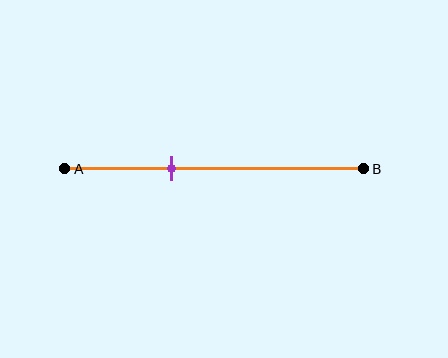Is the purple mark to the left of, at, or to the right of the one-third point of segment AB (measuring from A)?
The purple mark is approximately at the one-third point of segment AB.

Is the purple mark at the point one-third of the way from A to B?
Yes, the mark is approximately at the one-third point.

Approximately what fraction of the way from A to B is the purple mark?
The purple mark is approximately 35% of the way from A to B.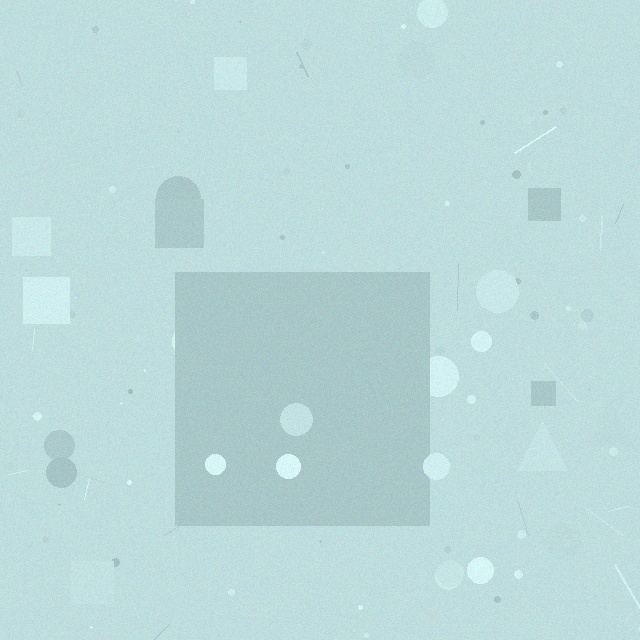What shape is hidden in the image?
A square is hidden in the image.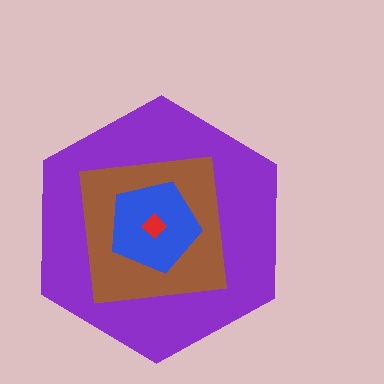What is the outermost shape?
The purple hexagon.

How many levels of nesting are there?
4.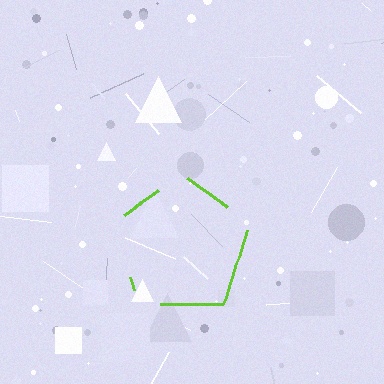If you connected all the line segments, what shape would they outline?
They would outline a pentagon.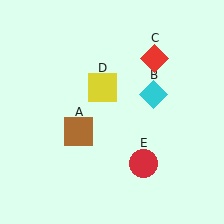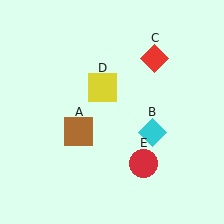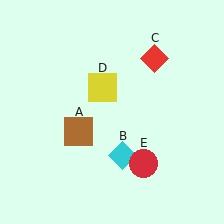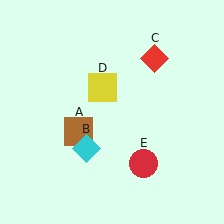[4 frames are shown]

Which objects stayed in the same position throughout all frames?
Brown square (object A) and red diamond (object C) and yellow square (object D) and red circle (object E) remained stationary.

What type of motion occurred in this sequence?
The cyan diamond (object B) rotated clockwise around the center of the scene.